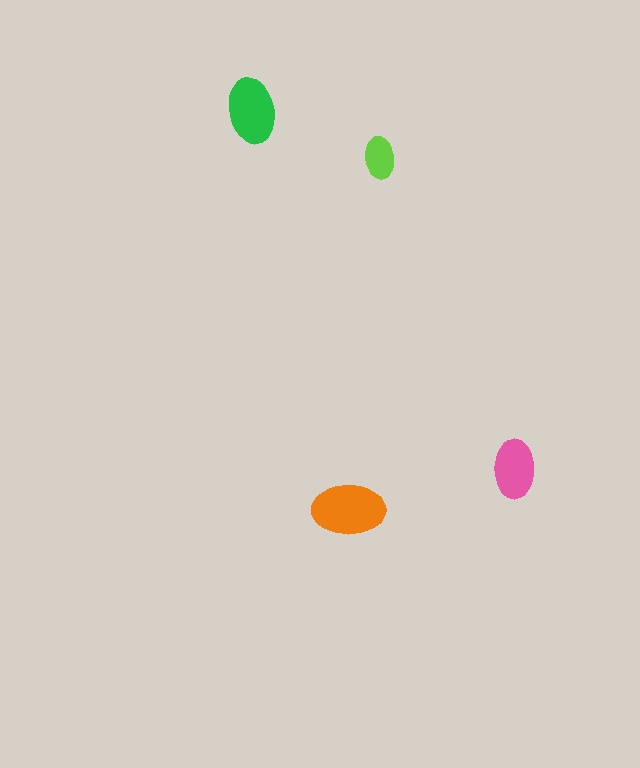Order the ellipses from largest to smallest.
the orange one, the green one, the pink one, the lime one.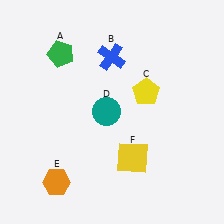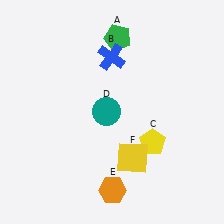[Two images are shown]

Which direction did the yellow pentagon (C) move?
The yellow pentagon (C) moved down.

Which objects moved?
The objects that moved are: the green pentagon (A), the yellow pentagon (C), the orange hexagon (E).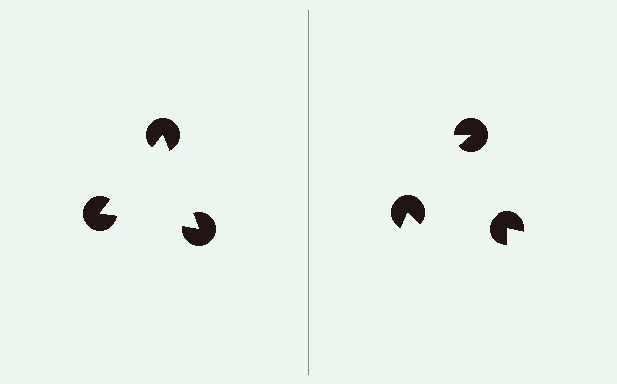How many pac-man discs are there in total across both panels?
6 — 3 on each side.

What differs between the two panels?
The pac-man discs are positioned identically on both sides; only the wedge orientations differ. On the left they align to a triangle; on the right they are misaligned.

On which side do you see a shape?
An illusory triangle appears on the left side. On the right side the wedge cuts are rotated, so no coherent shape forms.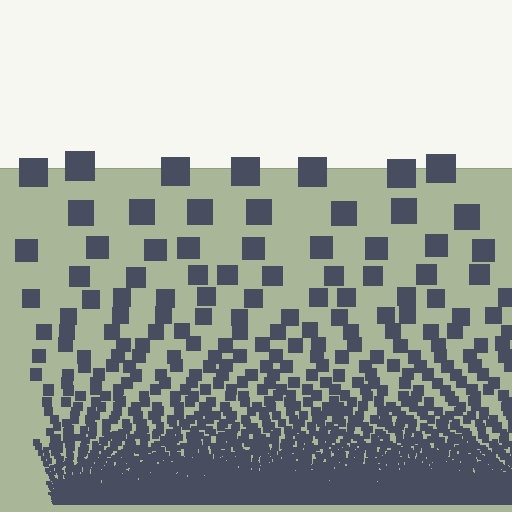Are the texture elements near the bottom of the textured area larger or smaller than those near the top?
Smaller. The gradient is inverted — elements near the bottom are smaller and denser.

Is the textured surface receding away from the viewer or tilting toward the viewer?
The surface appears to tilt toward the viewer. Texture elements get larger and sparser toward the top.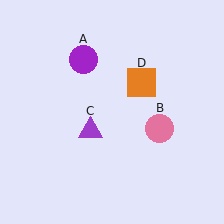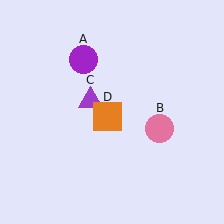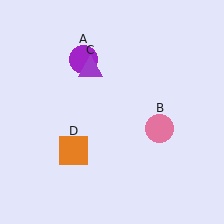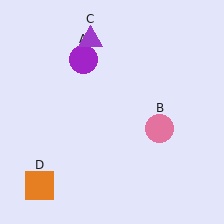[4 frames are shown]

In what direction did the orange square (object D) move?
The orange square (object D) moved down and to the left.